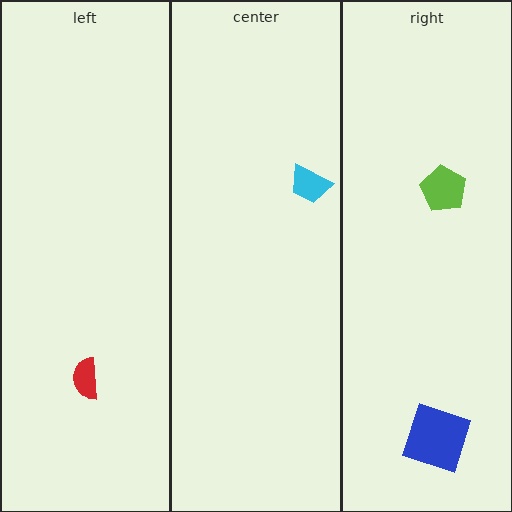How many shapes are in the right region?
2.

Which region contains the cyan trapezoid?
The center region.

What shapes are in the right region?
The lime pentagon, the blue square.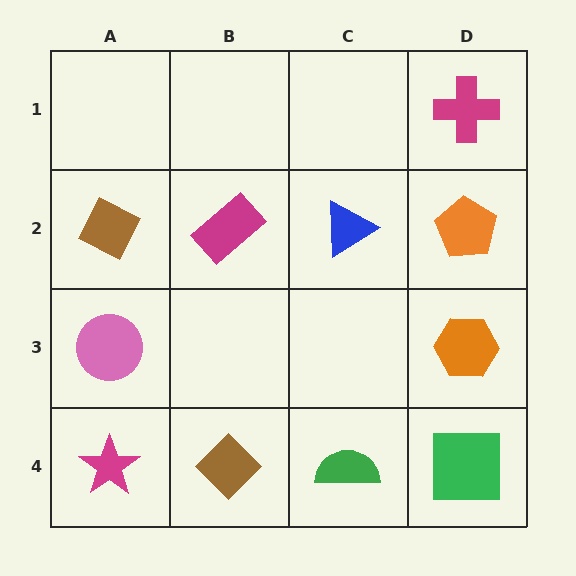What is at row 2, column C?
A blue triangle.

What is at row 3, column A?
A pink circle.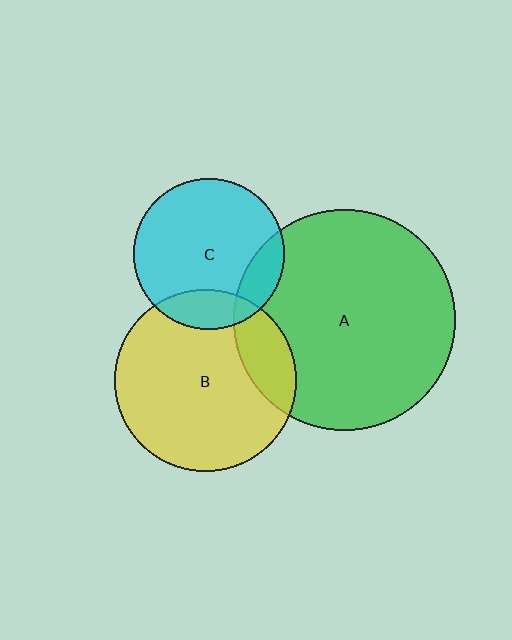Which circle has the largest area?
Circle A (green).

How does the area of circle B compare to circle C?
Approximately 1.5 times.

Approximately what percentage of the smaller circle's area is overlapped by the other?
Approximately 15%.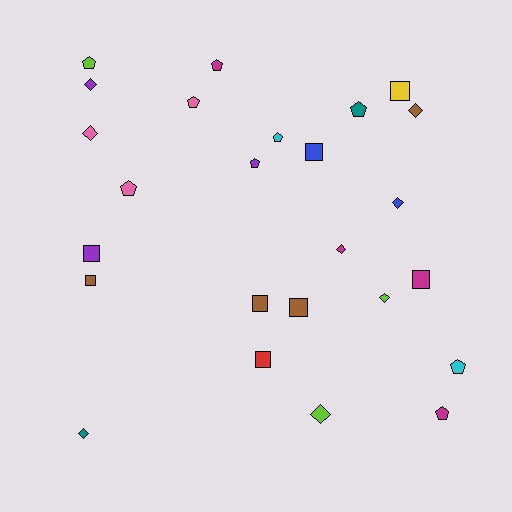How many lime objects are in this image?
There are 3 lime objects.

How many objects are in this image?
There are 25 objects.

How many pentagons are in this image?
There are 9 pentagons.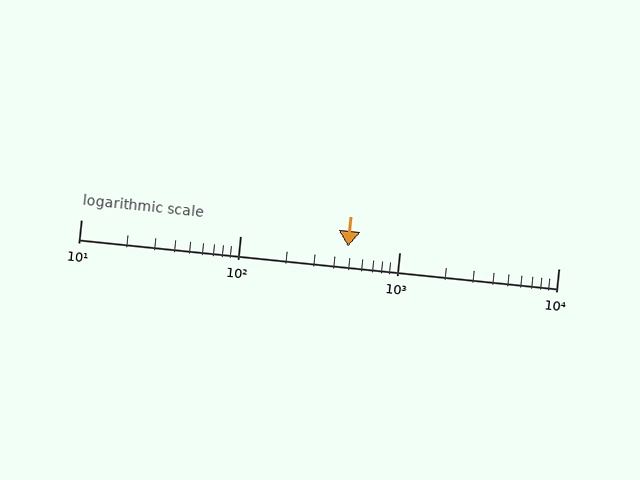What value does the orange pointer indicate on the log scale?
The pointer indicates approximately 480.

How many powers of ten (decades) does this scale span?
The scale spans 3 decades, from 10 to 10000.